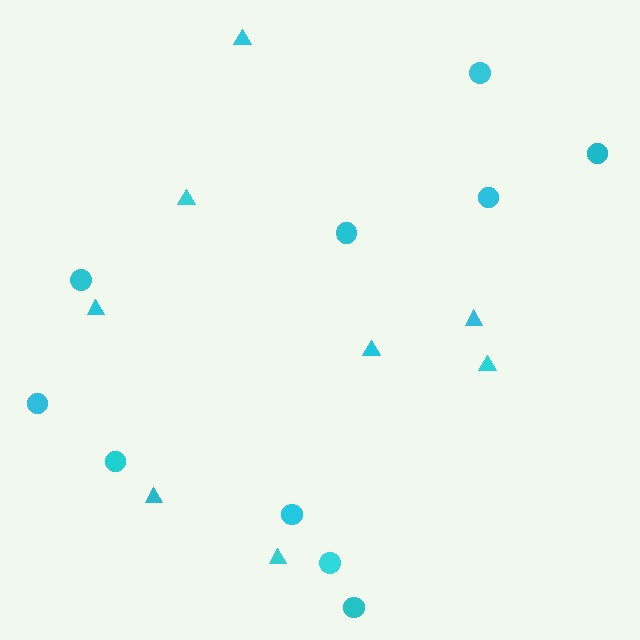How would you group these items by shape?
There are 2 groups: one group of circles (10) and one group of triangles (8).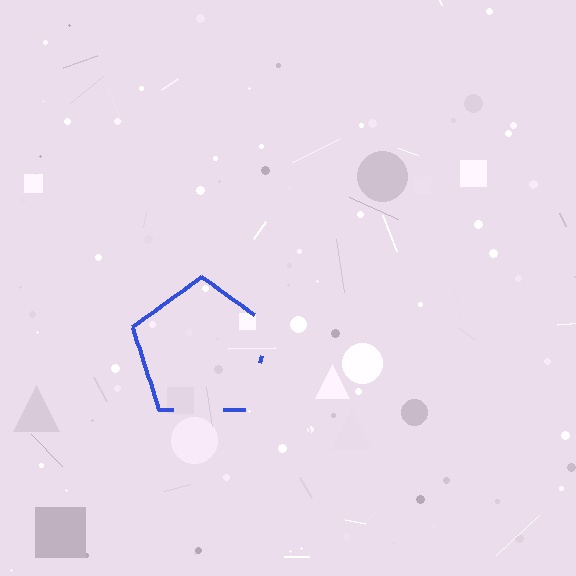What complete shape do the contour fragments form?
The contour fragments form a pentagon.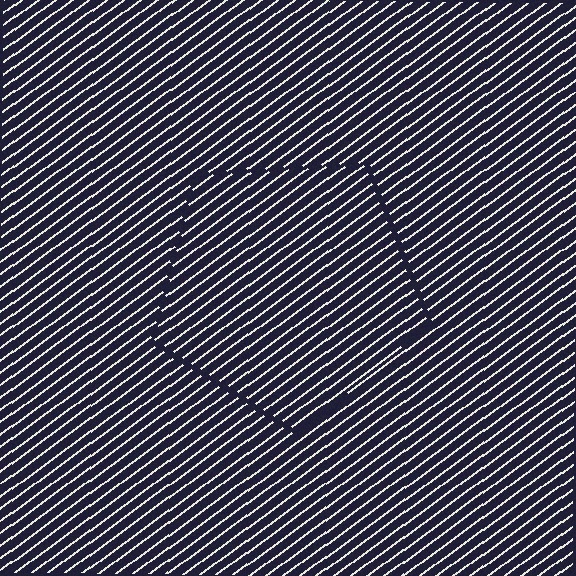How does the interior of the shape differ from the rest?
The interior of the shape contains the same grating, shifted by half a period — the contour is defined by the phase discontinuity where line-ends from the inner and outer gratings abut.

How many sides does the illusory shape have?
5 sides — the line-ends trace a pentagon.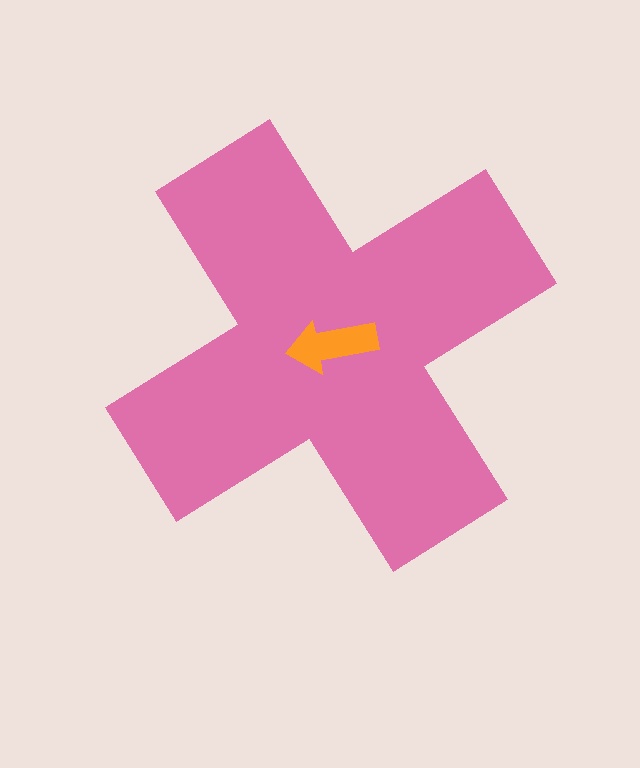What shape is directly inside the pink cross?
The orange arrow.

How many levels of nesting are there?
2.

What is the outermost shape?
The pink cross.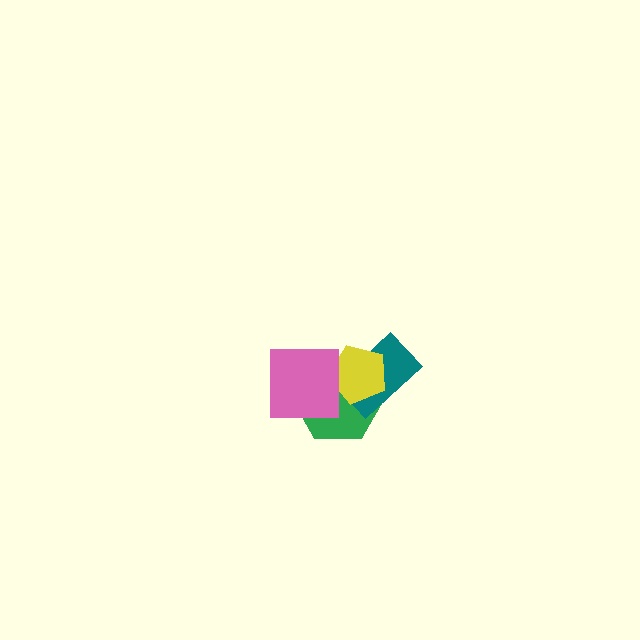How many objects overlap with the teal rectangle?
2 objects overlap with the teal rectangle.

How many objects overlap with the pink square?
2 objects overlap with the pink square.